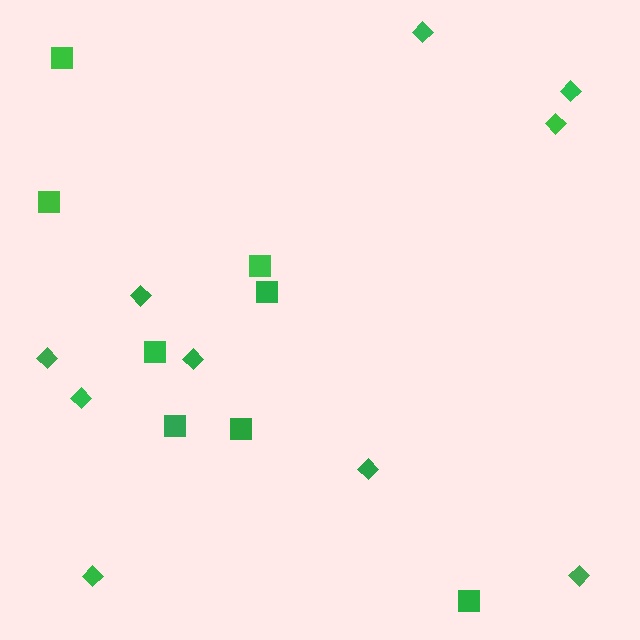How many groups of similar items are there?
There are 2 groups: one group of squares (8) and one group of diamonds (10).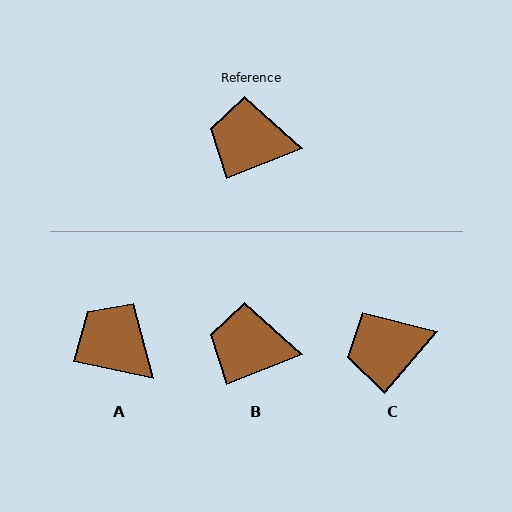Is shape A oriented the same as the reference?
No, it is off by about 33 degrees.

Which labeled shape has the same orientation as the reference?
B.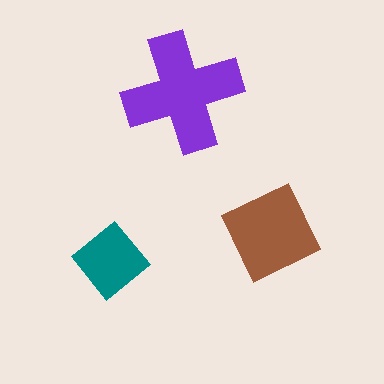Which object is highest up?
The purple cross is topmost.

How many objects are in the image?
There are 3 objects in the image.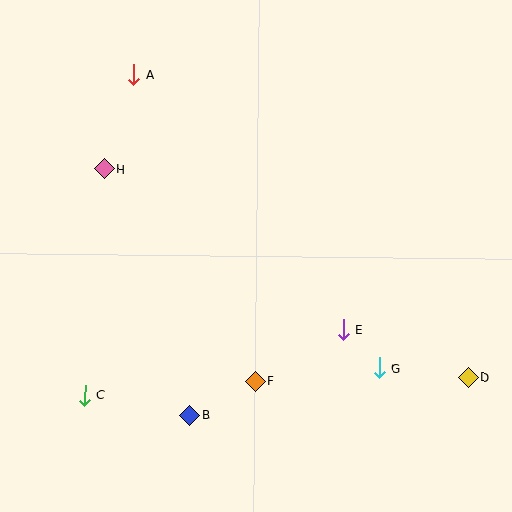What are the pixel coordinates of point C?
Point C is at (85, 396).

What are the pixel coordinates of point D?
Point D is at (468, 378).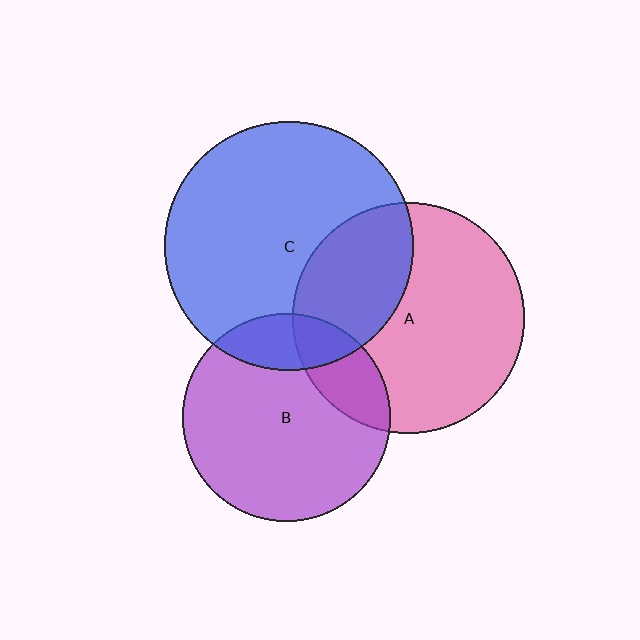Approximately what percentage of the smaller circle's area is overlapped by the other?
Approximately 35%.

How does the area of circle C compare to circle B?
Approximately 1.4 times.